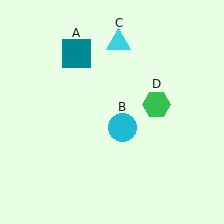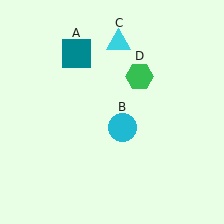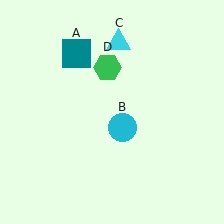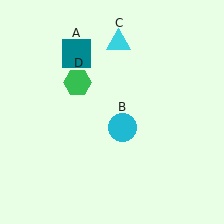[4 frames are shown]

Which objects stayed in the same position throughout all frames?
Teal square (object A) and cyan circle (object B) and cyan triangle (object C) remained stationary.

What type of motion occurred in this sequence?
The green hexagon (object D) rotated counterclockwise around the center of the scene.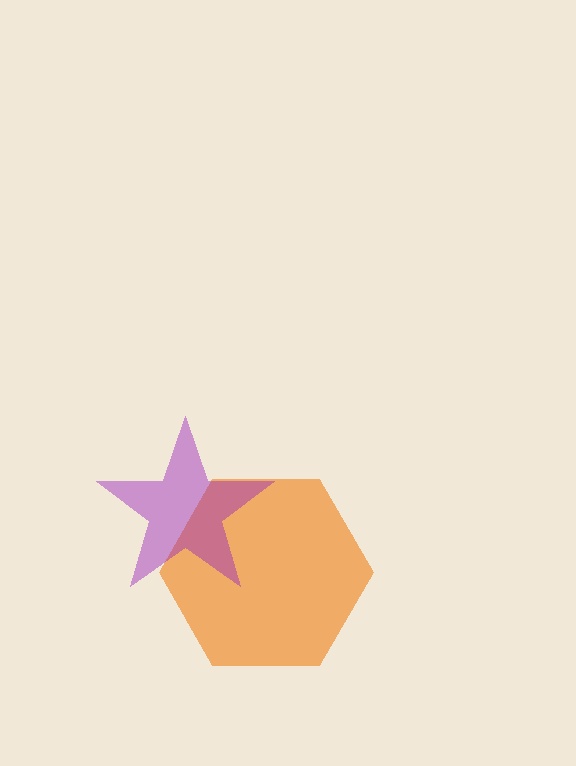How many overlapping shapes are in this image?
There are 2 overlapping shapes in the image.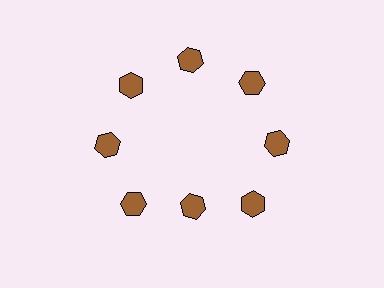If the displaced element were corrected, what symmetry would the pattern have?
It would have 8-fold rotational symmetry — the pattern would map onto itself every 45 degrees.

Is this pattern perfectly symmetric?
No. The 8 brown hexagons are arranged in a ring, but one element near the 6 o'clock position is pulled inward toward the center, breaking the 8-fold rotational symmetry.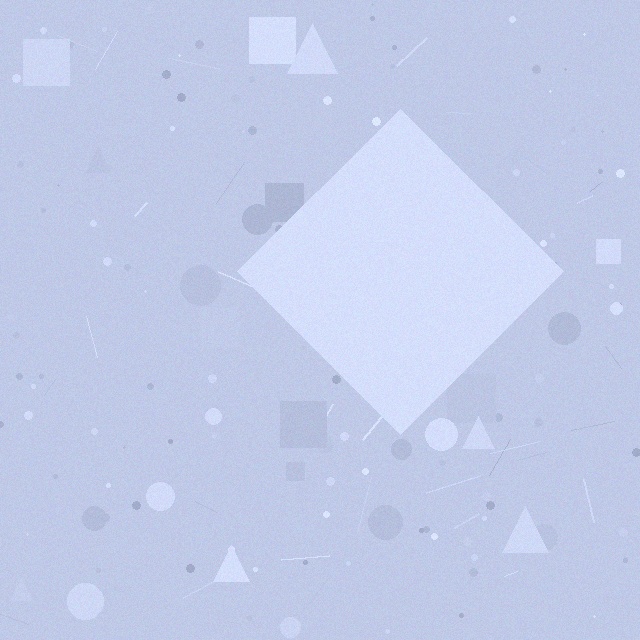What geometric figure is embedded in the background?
A diamond is embedded in the background.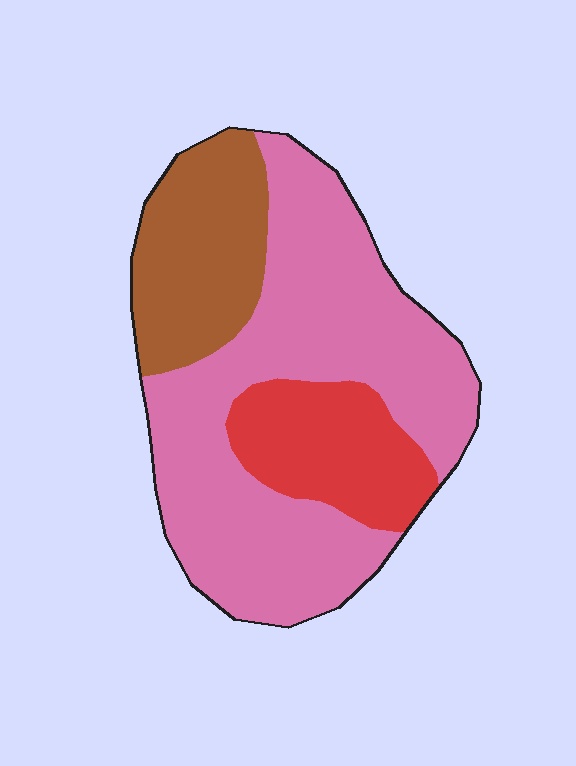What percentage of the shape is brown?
Brown covers about 20% of the shape.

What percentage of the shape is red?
Red covers 18% of the shape.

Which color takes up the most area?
Pink, at roughly 60%.